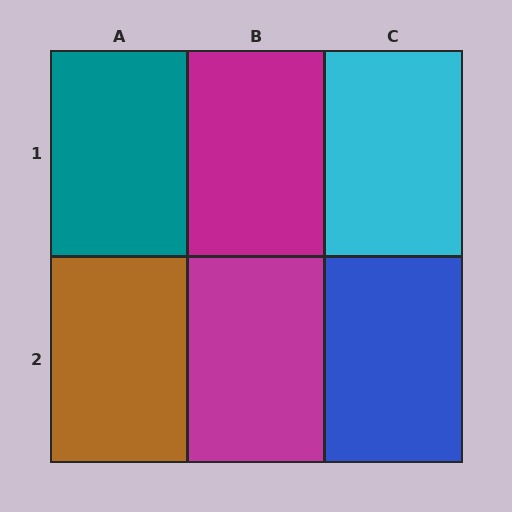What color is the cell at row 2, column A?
Brown.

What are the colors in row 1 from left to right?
Teal, magenta, cyan.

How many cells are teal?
1 cell is teal.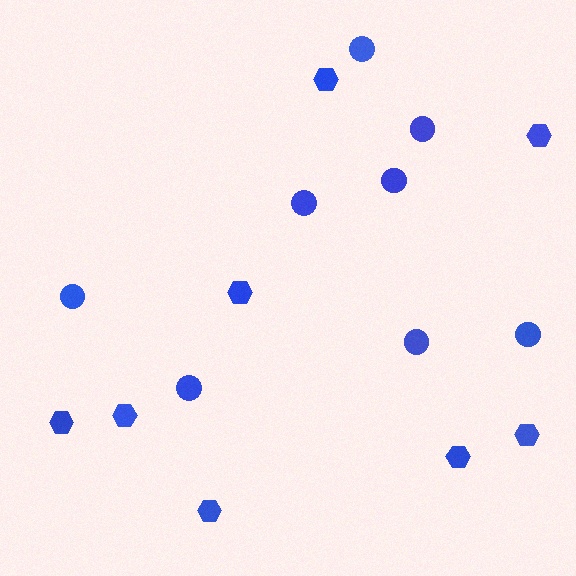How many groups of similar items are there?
There are 2 groups: one group of hexagons (8) and one group of circles (8).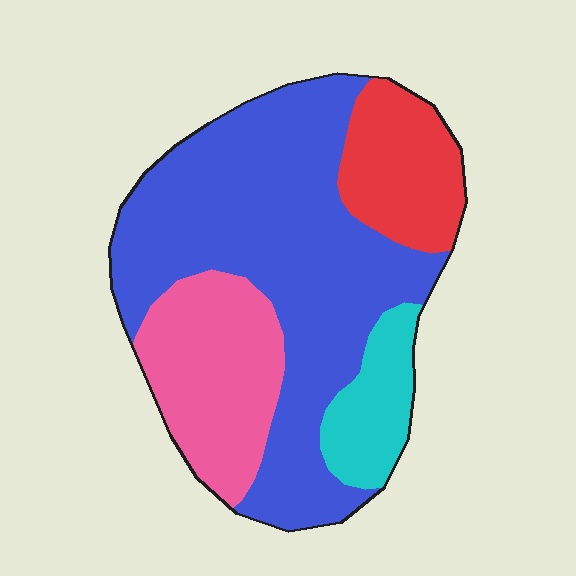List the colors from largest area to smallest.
From largest to smallest: blue, pink, red, cyan.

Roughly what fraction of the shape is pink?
Pink takes up about one fifth (1/5) of the shape.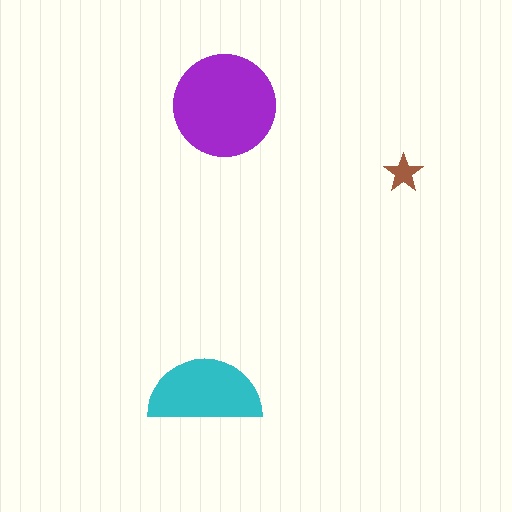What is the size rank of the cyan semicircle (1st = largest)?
2nd.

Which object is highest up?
The purple circle is topmost.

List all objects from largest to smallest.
The purple circle, the cyan semicircle, the brown star.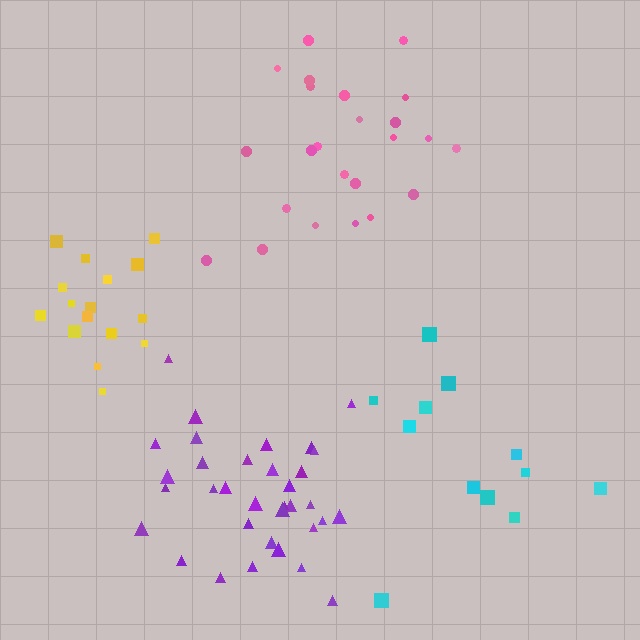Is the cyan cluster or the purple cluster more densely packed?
Purple.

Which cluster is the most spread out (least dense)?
Cyan.